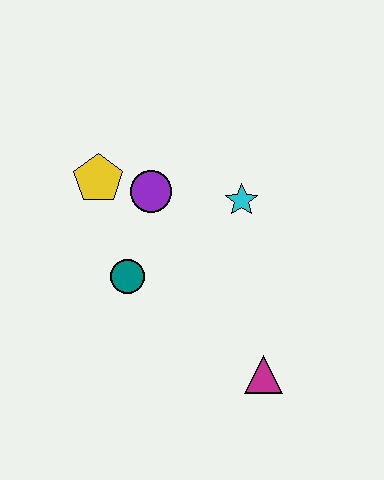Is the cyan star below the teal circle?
No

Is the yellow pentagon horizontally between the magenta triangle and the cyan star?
No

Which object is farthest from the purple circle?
The magenta triangle is farthest from the purple circle.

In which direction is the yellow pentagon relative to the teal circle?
The yellow pentagon is above the teal circle.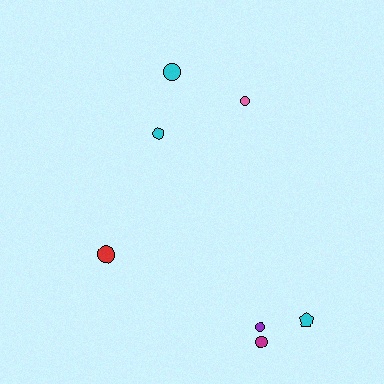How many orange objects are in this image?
There are no orange objects.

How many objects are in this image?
There are 7 objects.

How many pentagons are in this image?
There is 1 pentagon.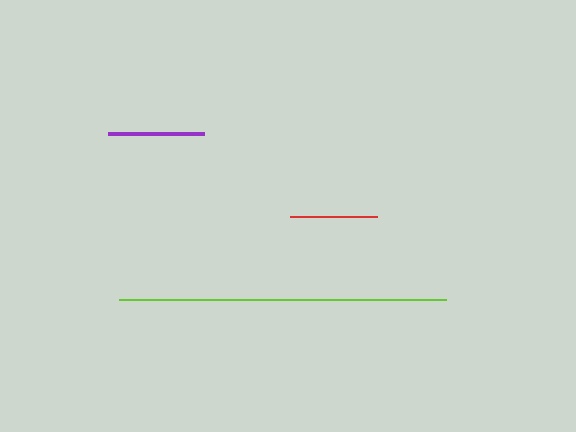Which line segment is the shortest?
The red line is the shortest at approximately 87 pixels.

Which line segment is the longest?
The lime line is the longest at approximately 328 pixels.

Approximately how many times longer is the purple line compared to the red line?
The purple line is approximately 1.1 times the length of the red line.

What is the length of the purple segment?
The purple segment is approximately 96 pixels long.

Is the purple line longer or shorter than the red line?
The purple line is longer than the red line.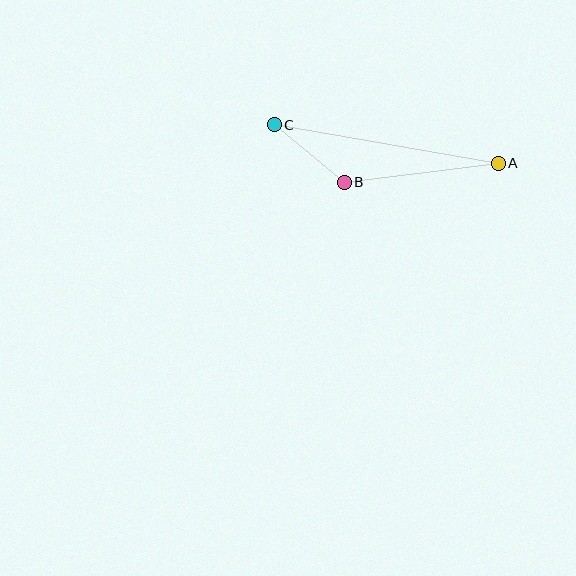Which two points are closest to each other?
Points B and C are closest to each other.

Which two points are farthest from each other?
Points A and C are farthest from each other.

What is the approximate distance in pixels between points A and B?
The distance between A and B is approximately 155 pixels.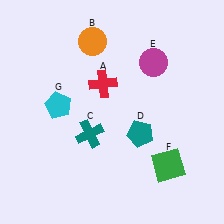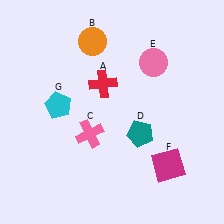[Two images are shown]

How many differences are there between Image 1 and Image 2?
There are 3 differences between the two images.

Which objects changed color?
C changed from teal to pink. E changed from magenta to pink. F changed from green to magenta.